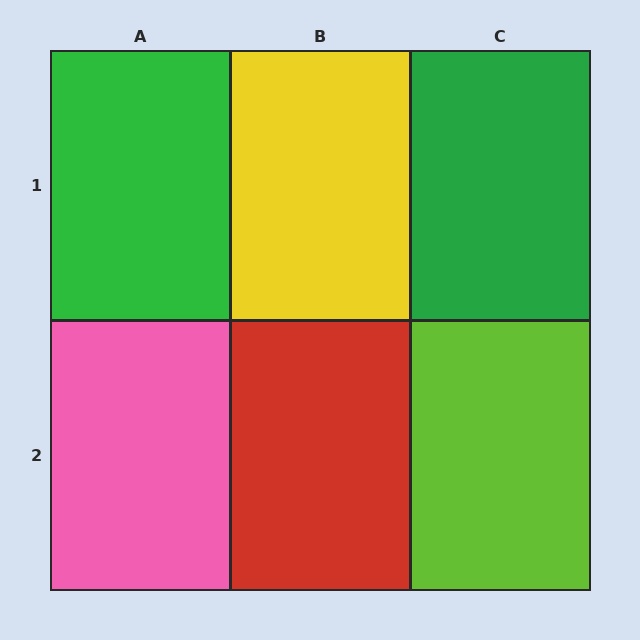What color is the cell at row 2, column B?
Red.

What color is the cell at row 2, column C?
Lime.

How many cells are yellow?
1 cell is yellow.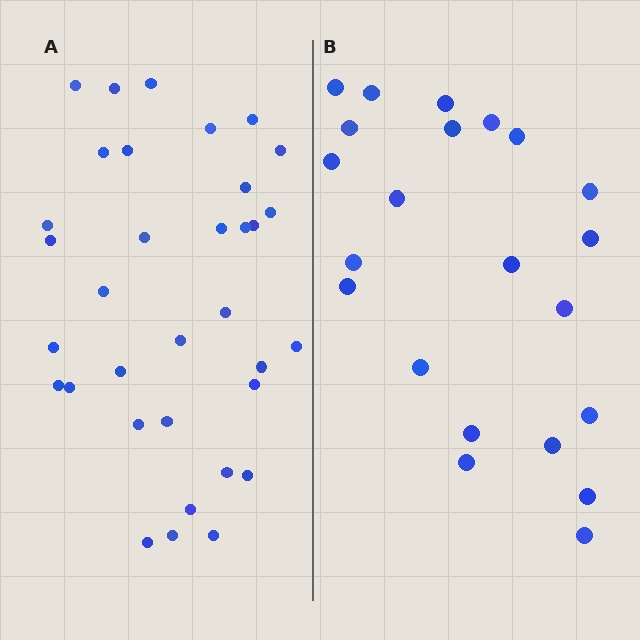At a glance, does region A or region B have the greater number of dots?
Region A (the left region) has more dots.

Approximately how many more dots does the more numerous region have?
Region A has roughly 12 or so more dots than region B.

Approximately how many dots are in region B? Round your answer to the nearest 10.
About 20 dots. (The exact count is 22, which rounds to 20.)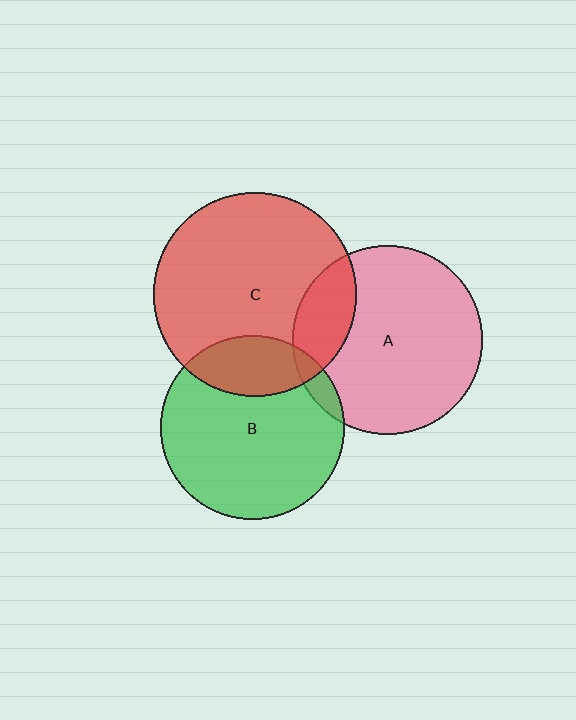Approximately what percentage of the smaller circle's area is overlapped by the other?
Approximately 5%.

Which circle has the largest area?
Circle C (red).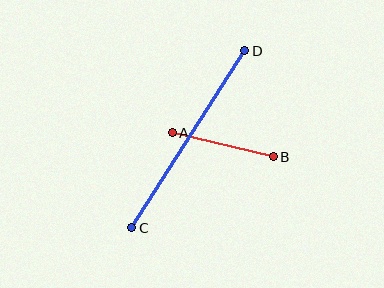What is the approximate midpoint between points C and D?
The midpoint is at approximately (188, 139) pixels.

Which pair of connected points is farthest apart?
Points C and D are farthest apart.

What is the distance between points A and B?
The distance is approximately 104 pixels.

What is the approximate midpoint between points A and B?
The midpoint is at approximately (223, 145) pixels.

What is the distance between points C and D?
The distance is approximately 210 pixels.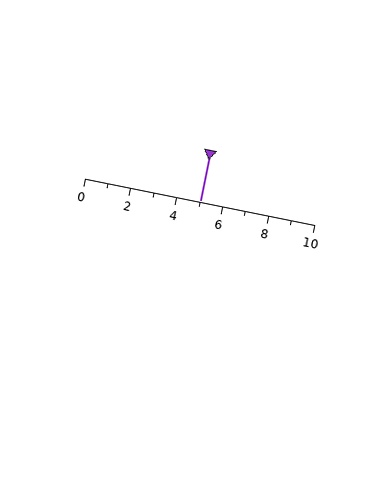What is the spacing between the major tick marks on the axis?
The major ticks are spaced 2 apart.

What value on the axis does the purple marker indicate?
The marker indicates approximately 5.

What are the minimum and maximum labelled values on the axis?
The axis runs from 0 to 10.